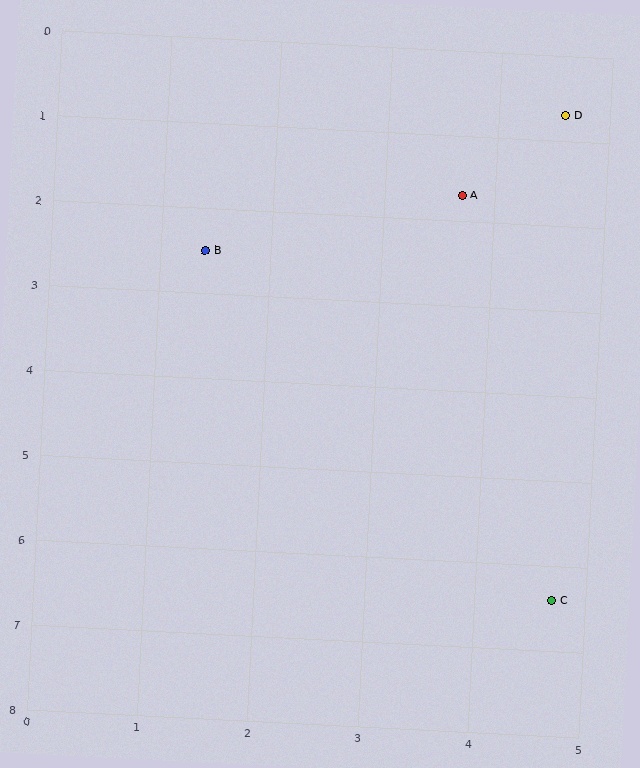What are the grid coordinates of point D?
Point D is at approximately (4.6, 0.7).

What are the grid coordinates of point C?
Point C is at approximately (4.7, 6.4).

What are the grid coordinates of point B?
Point B is at approximately (1.4, 2.5).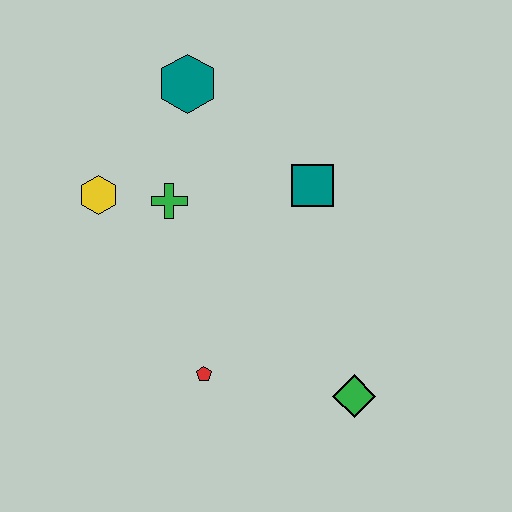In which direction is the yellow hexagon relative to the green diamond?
The yellow hexagon is to the left of the green diamond.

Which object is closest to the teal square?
The green cross is closest to the teal square.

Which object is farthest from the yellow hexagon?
The green diamond is farthest from the yellow hexagon.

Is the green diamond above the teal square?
No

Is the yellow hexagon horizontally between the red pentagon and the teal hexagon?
No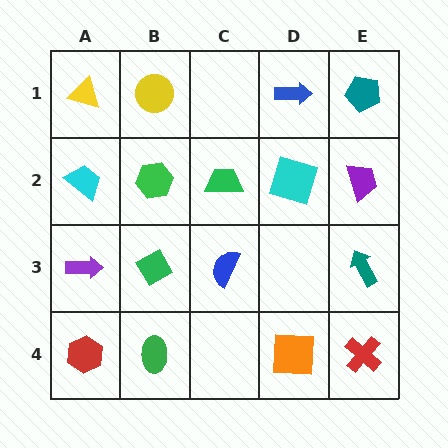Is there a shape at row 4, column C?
No, that cell is empty.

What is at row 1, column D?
A blue arrow.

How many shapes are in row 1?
4 shapes.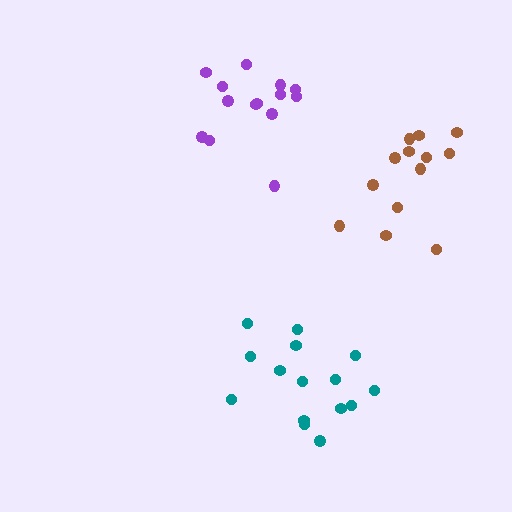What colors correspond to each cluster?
The clusters are colored: purple, teal, brown.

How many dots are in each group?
Group 1: 14 dots, Group 2: 15 dots, Group 3: 13 dots (42 total).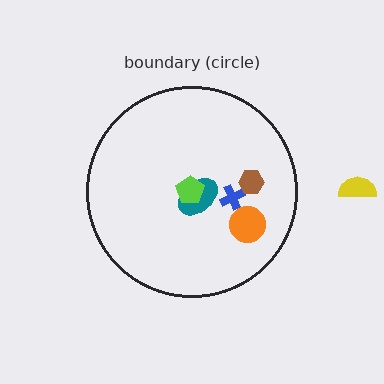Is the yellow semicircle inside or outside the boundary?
Outside.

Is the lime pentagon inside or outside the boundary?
Inside.